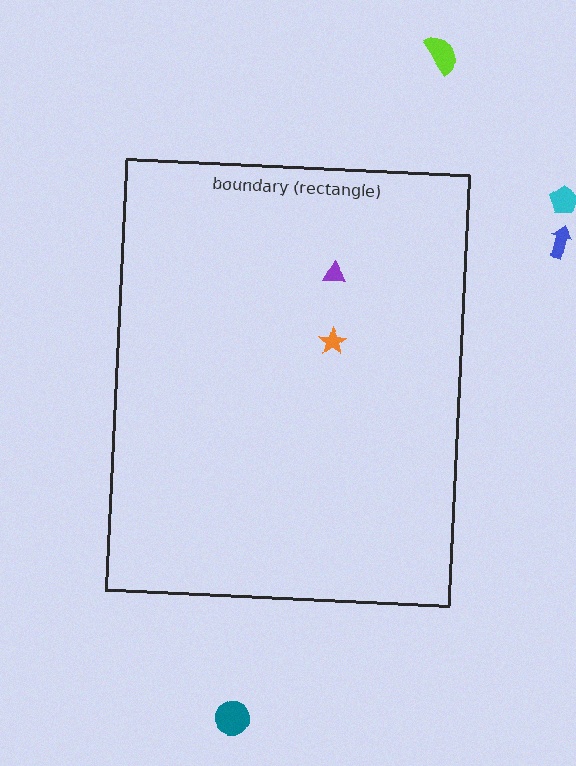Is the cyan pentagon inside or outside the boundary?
Outside.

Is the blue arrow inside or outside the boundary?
Outside.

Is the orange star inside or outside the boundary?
Inside.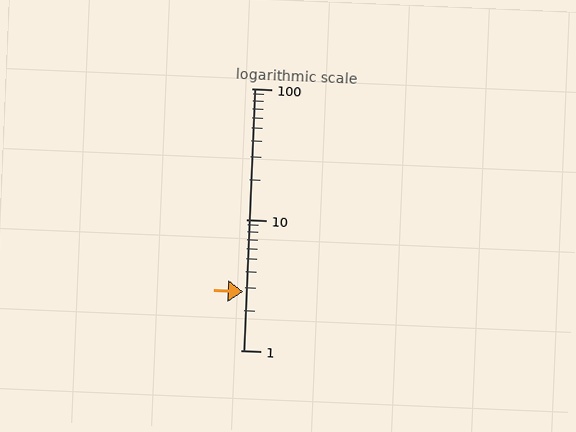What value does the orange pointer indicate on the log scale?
The pointer indicates approximately 2.8.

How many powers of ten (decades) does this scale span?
The scale spans 2 decades, from 1 to 100.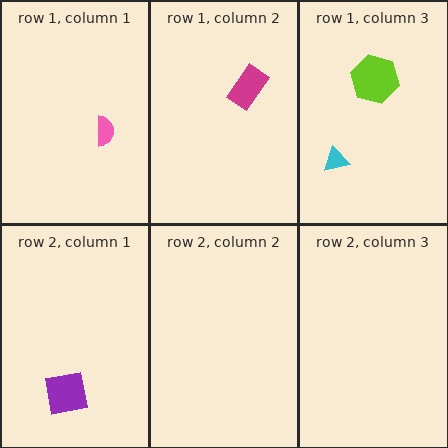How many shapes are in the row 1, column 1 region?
1.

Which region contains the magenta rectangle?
The row 1, column 2 region.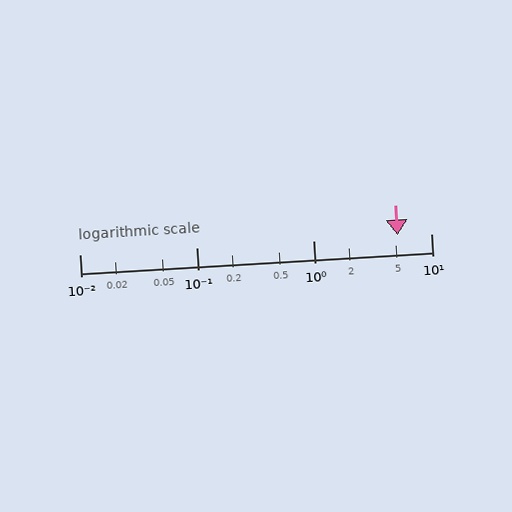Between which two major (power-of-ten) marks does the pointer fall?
The pointer is between 1 and 10.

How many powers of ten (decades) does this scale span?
The scale spans 3 decades, from 0.01 to 10.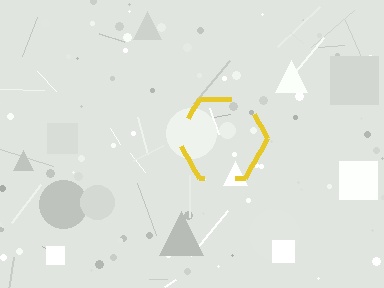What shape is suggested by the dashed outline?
The dashed outline suggests a hexagon.